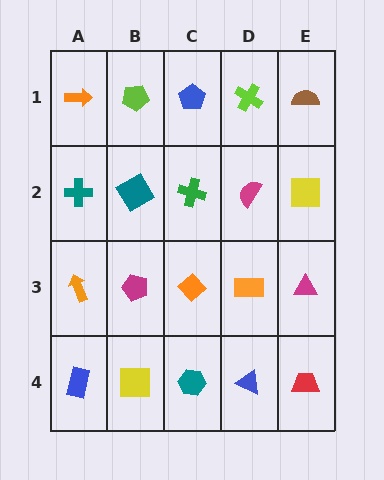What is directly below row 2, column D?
An orange rectangle.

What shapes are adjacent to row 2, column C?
A blue pentagon (row 1, column C), an orange diamond (row 3, column C), a teal diamond (row 2, column B), a magenta semicircle (row 2, column D).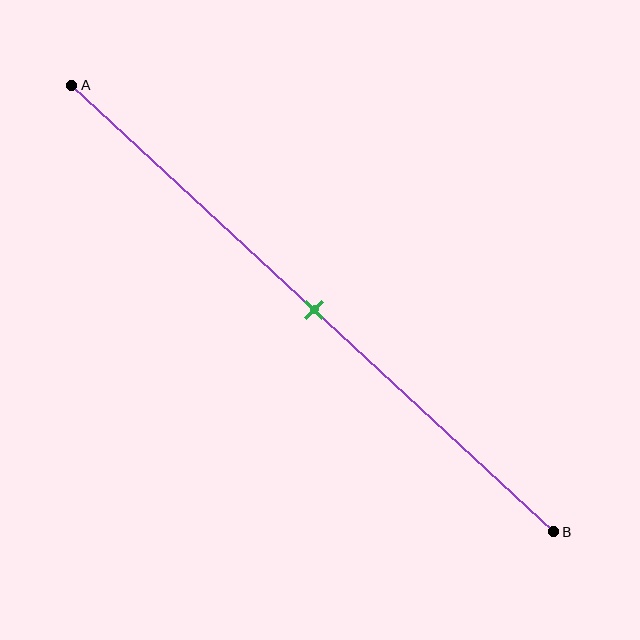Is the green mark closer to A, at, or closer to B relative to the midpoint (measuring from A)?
The green mark is approximately at the midpoint of segment AB.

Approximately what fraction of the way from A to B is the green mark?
The green mark is approximately 50% of the way from A to B.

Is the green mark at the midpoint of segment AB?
Yes, the mark is approximately at the midpoint.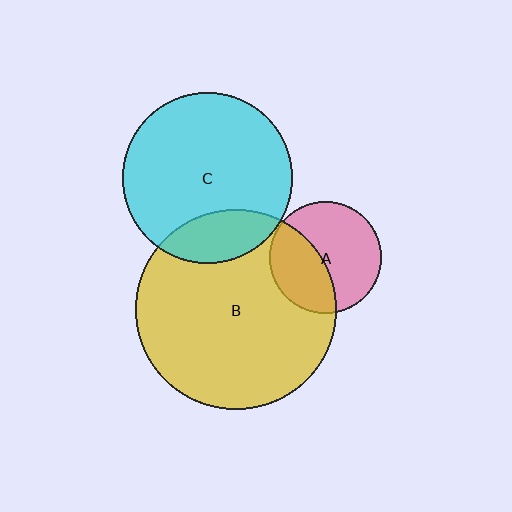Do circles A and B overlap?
Yes.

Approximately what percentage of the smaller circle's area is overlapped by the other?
Approximately 40%.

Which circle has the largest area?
Circle B (yellow).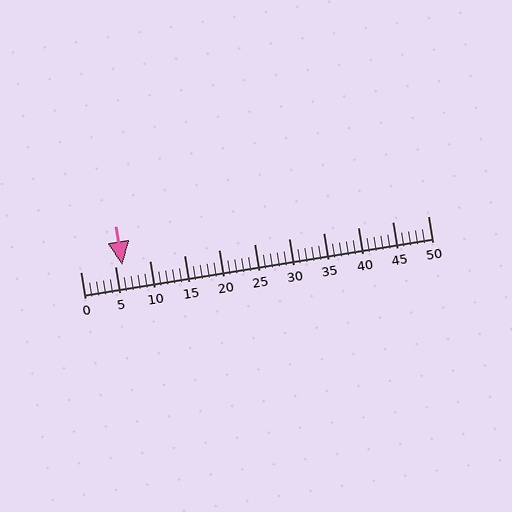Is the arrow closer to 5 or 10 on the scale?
The arrow is closer to 5.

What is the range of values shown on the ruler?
The ruler shows values from 0 to 50.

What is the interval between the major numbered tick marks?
The major tick marks are spaced 5 units apart.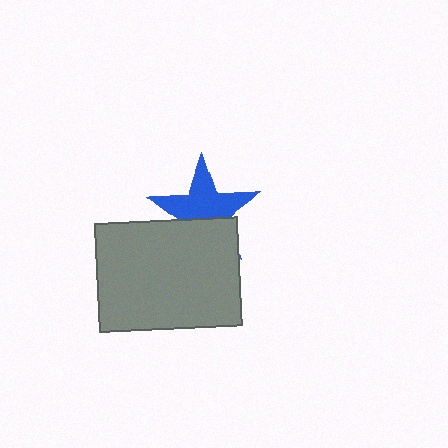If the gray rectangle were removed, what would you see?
You would see the complete blue star.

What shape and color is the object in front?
The object in front is a gray rectangle.